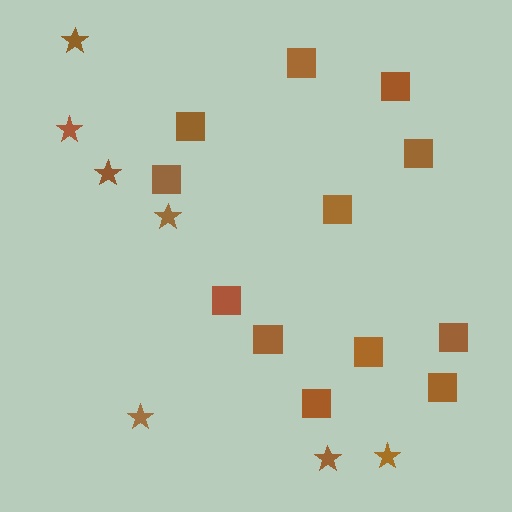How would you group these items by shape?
There are 2 groups: one group of squares (12) and one group of stars (7).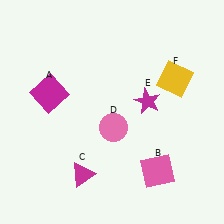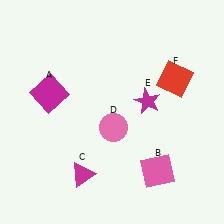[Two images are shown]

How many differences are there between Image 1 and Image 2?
There is 1 difference between the two images.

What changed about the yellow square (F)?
In Image 1, F is yellow. In Image 2, it changed to red.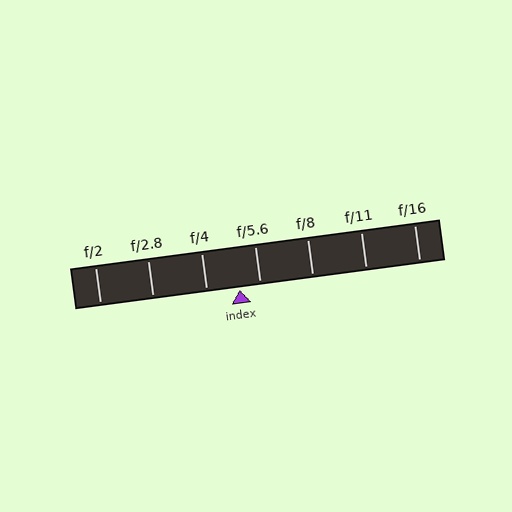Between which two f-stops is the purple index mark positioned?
The index mark is between f/4 and f/5.6.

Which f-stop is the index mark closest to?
The index mark is closest to f/5.6.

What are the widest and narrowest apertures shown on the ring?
The widest aperture shown is f/2 and the narrowest is f/16.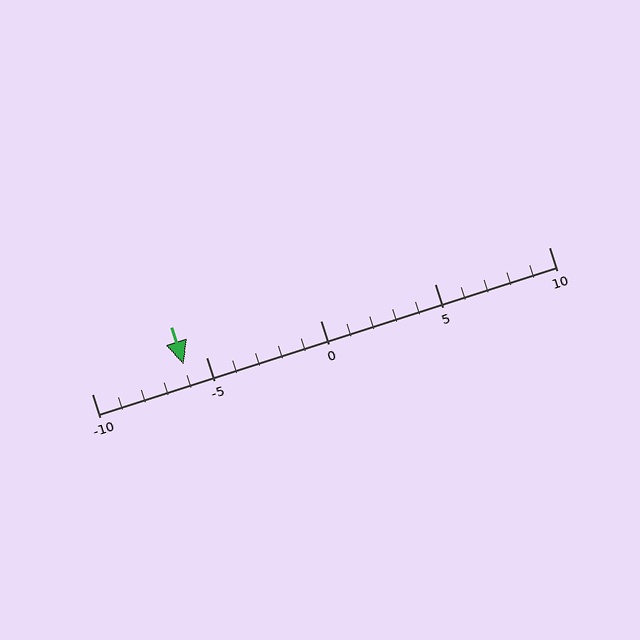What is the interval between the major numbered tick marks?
The major tick marks are spaced 5 units apart.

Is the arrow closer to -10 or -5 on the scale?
The arrow is closer to -5.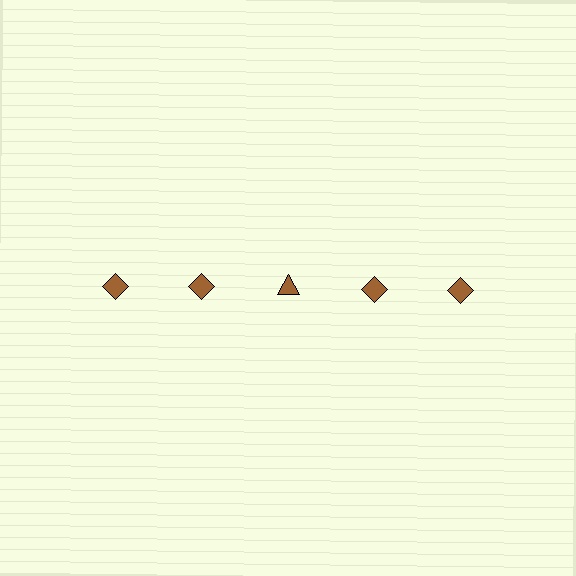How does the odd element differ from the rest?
It has a different shape: triangle instead of diamond.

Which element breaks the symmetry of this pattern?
The brown triangle in the top row, center column breaks the symmetry. All other shapes are brown diamonds.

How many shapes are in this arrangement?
There are 5 shapes arranged in a grid pattern.